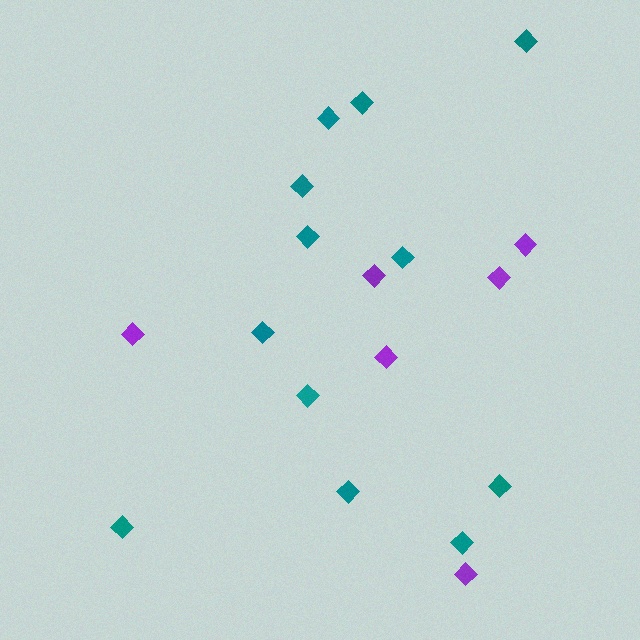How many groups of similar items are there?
There are 2 groups: one group of teal diamonds (12) and one group of purple diamonds (6).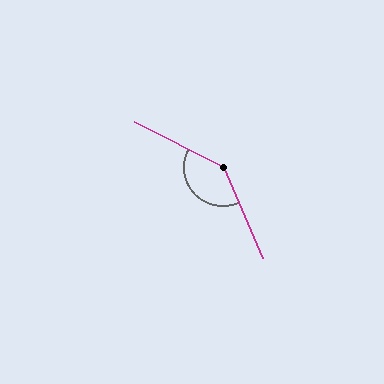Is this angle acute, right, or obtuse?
It is obtuse.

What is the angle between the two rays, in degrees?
Approximately 140 degrees.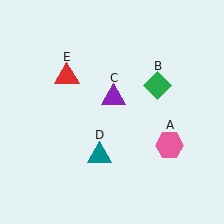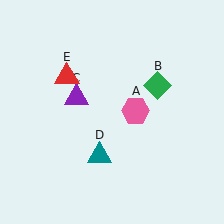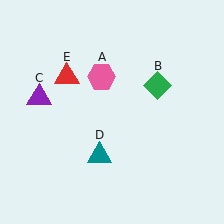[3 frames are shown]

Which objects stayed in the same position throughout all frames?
Green diamond (object B) and teal triangle (object D) and red triangle (object E) remained stationary.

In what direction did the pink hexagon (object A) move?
The pink hexagon (object A) moved up and to the left.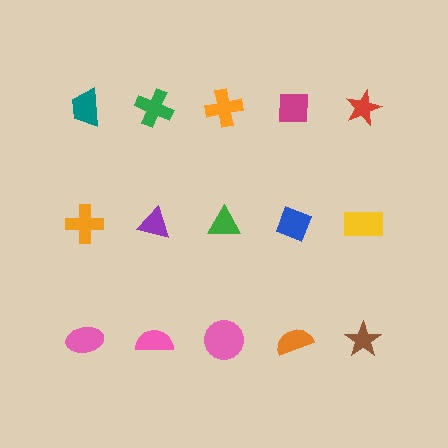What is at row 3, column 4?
An orange semicircle.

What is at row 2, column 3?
A green triangle.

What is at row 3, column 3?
A pink circle.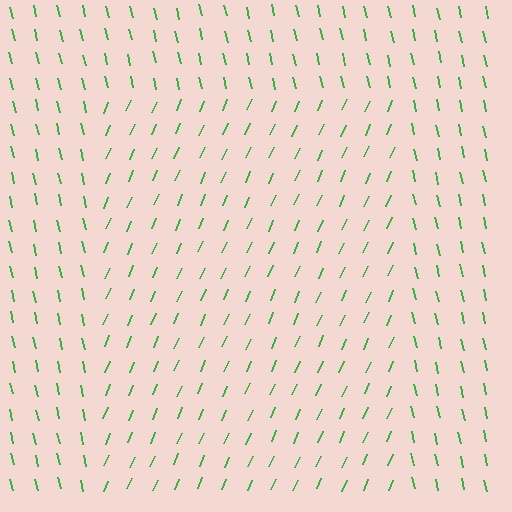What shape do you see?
I see a rectangle.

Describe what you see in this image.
The image is filled with small green line segments. A rectangle region in the image has lines oriented differently from the surrounding lines, creating a visible texture boundary.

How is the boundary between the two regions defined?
The boundary is defined purely by a change in line orientation (approximately 37 degrees difference). All lines are the same color and thickness.